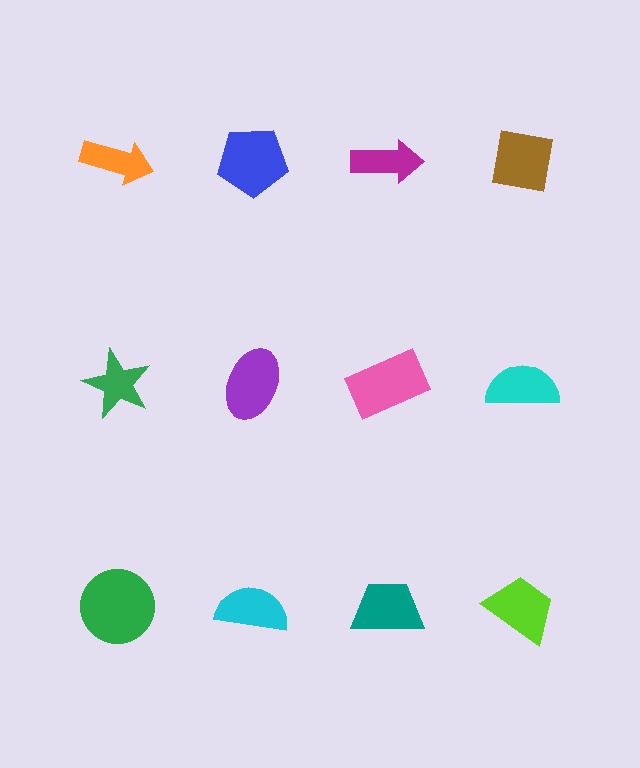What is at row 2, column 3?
A pink rectangle.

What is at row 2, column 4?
A cyan semicircle.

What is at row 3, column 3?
A teal trapezoid.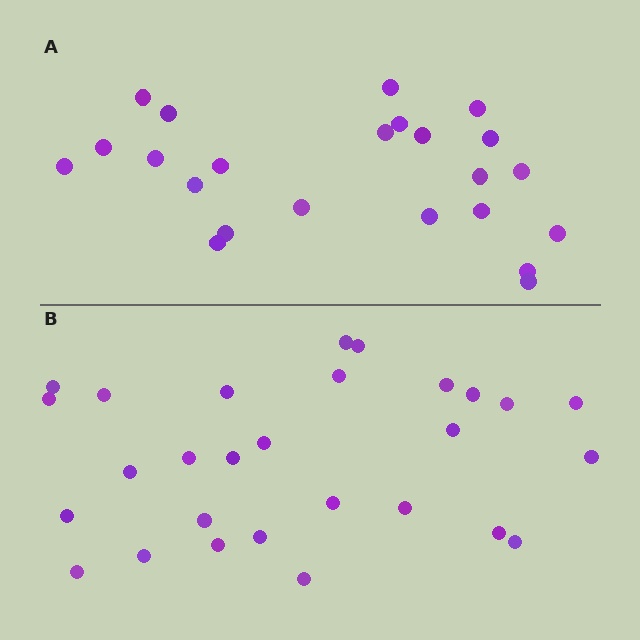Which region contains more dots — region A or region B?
Region B (the bottom region) has more dots.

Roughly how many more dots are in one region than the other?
Region B has about 5 more dots than region A.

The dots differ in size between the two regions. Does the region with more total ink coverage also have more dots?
No. Region A has more total ink coverage because its dots are larger, but region B actually contains more individual dots. Total area can be misleading — the number of items is what matters here.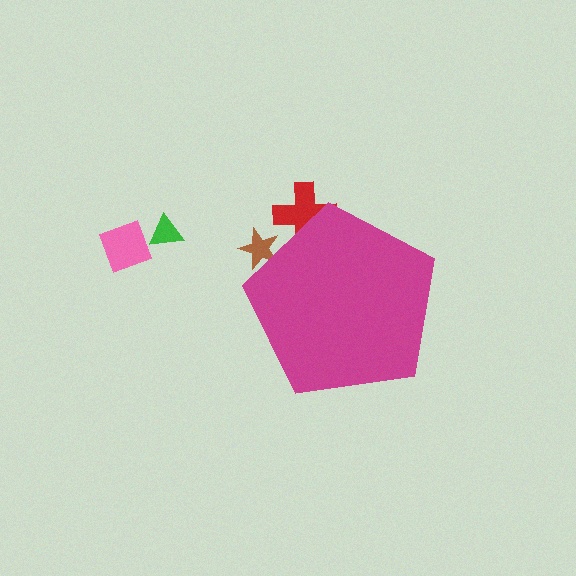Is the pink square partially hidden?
No, the pink square is fully visible.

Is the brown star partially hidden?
Yes, the brown star is partially hidden behind the magenta pentagon.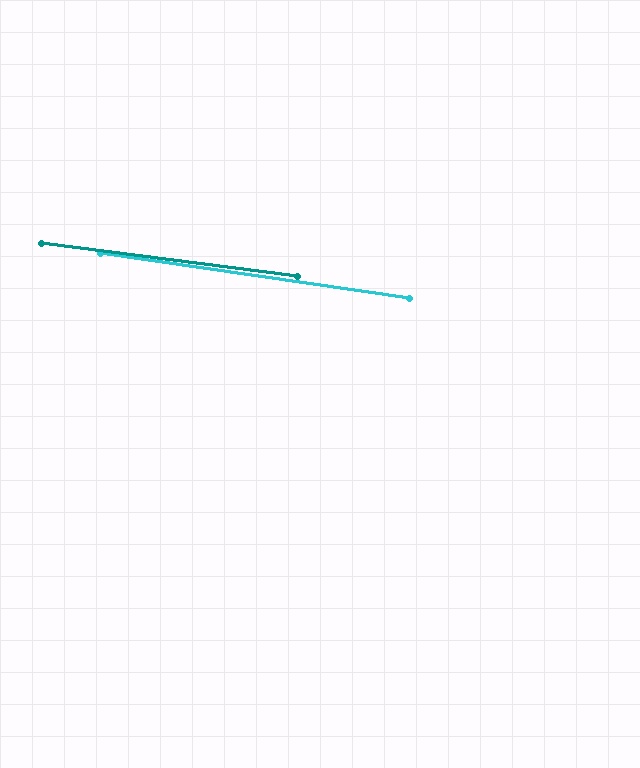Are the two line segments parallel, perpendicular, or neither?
Parallel — their directions differ by only 1.0°.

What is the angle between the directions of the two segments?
Approximately 1 degree.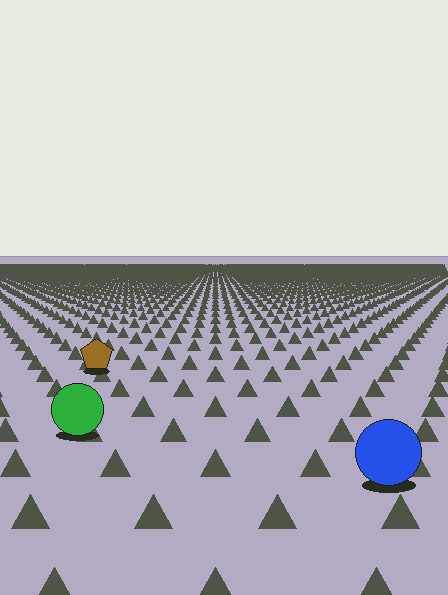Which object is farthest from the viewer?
The brown pentagon is farthest from the viewer. It appears smaller and the ground texture around it is denser.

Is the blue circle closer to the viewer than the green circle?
Yes. The blue circle is closer — you can tell from the texture gradient: the ground texture is coarser near it.